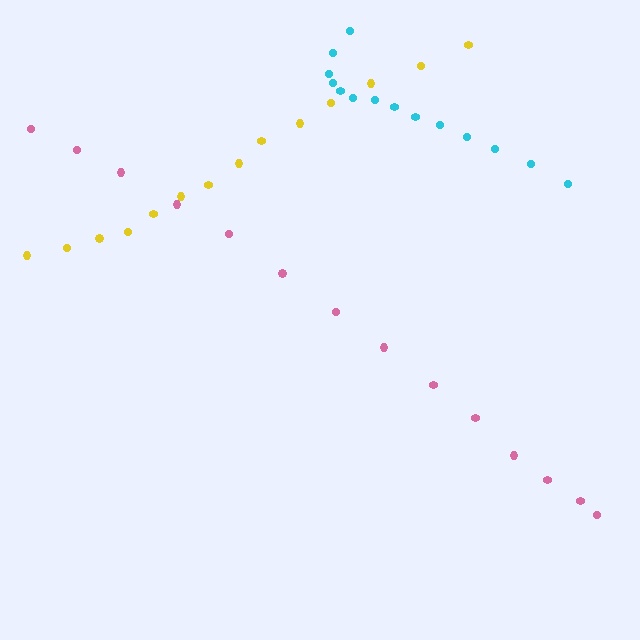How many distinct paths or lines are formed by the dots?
There are 3 distinct paths.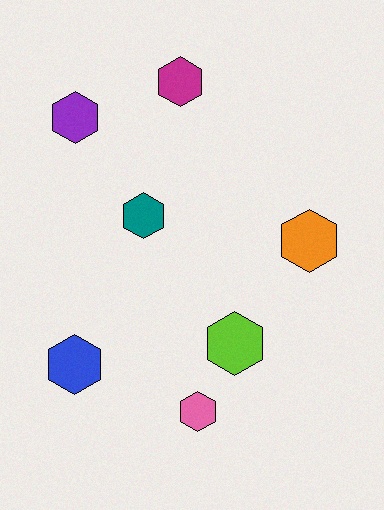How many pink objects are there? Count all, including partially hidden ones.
There is 1 pink object.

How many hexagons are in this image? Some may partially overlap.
There are 7 hexagons.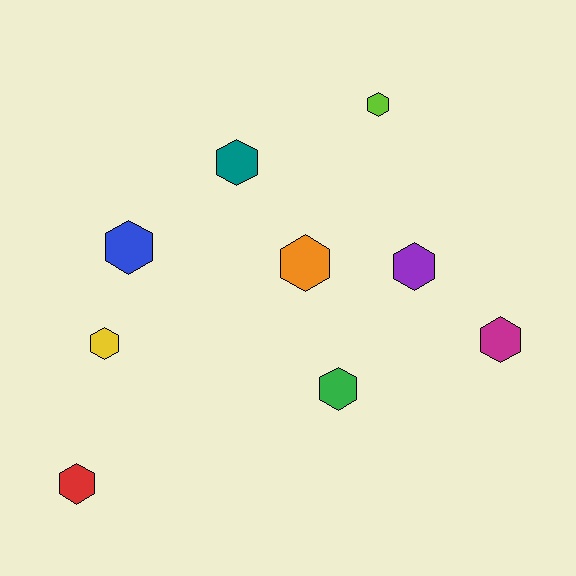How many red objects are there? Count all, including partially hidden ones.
There is 1 red object.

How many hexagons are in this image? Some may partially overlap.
There are 9 hexagons.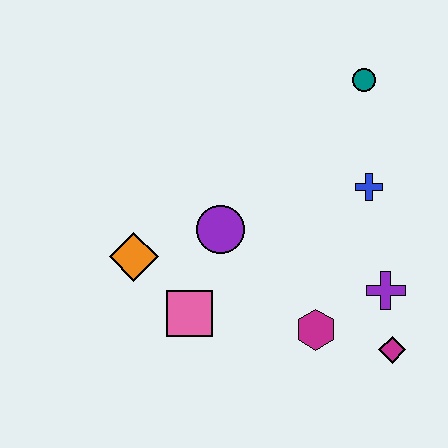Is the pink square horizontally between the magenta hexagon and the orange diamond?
Yes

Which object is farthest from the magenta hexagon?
The teal circle is farthest from the magenta hexagon.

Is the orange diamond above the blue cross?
No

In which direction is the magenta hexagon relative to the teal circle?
The magenta hexagon is below the teal circle.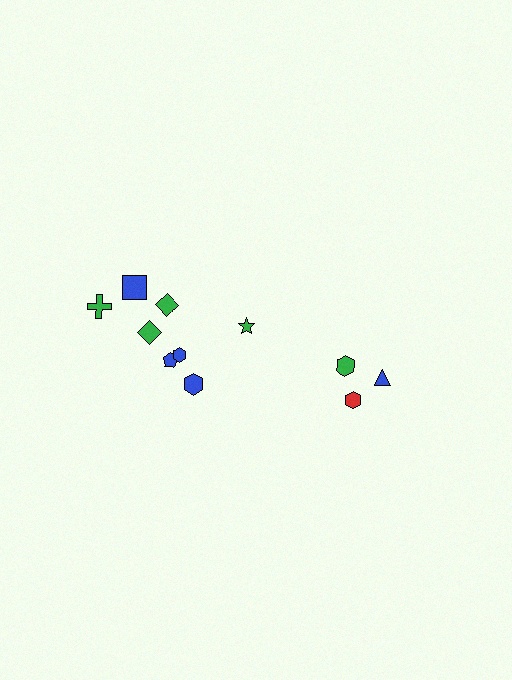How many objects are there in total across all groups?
There are 11 objects.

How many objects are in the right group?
There are 3 objects.